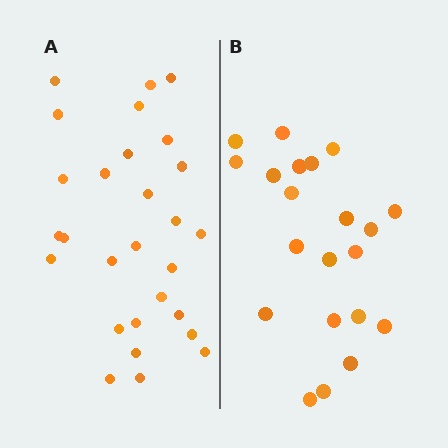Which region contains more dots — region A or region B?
Region A (the left region) has more dots.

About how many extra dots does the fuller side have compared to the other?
Region A has roughly 8 or so more dots than region B.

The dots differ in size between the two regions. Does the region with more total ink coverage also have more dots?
No. Region B has more total ink coverage because its dots are larger, but region A actually contains more individual dots. Total area can be misleading — the number of items is what matters here.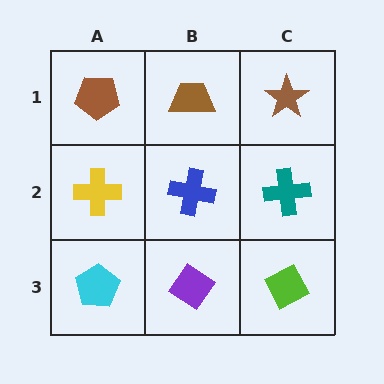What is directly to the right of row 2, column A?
A blue cross.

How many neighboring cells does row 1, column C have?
2.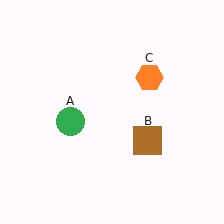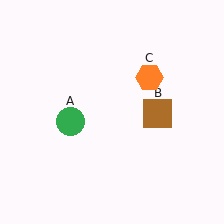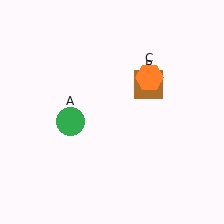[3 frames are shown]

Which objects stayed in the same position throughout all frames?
Green circle (object A) and orange hexagon (object C) remained stationary.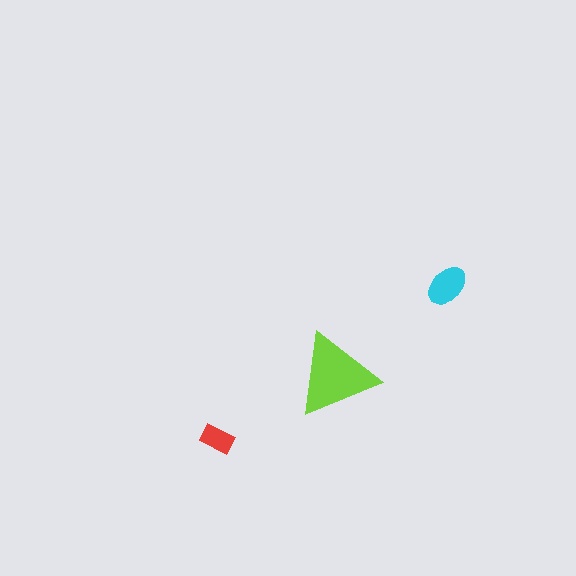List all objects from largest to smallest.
The lime triangle, the cyan ellipse, the red rectangle.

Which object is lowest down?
The red rectangle is bottommost.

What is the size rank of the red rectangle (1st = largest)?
3rd.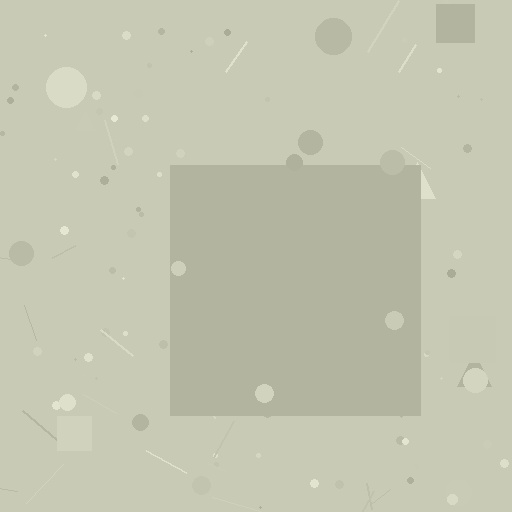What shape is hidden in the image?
A square is hidden in the image.